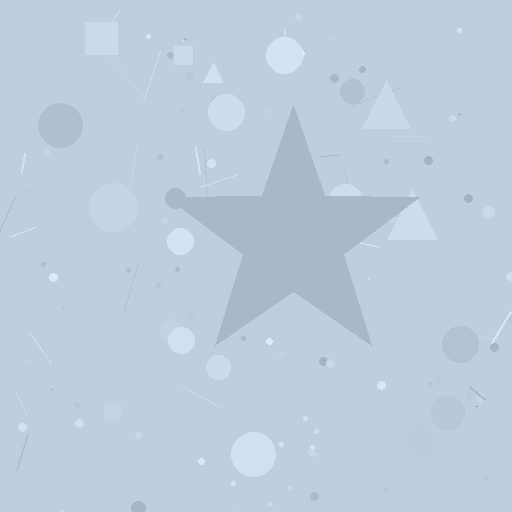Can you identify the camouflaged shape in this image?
The camouflaged shape is a star.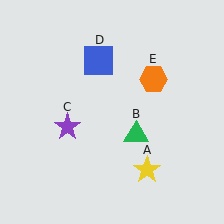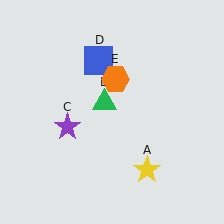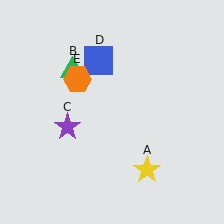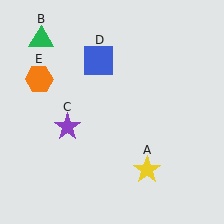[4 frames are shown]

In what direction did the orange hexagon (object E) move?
The orange hexagon (object E) moved left.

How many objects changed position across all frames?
2 objects changed position: green triangle (object B), orange hexagon (object E).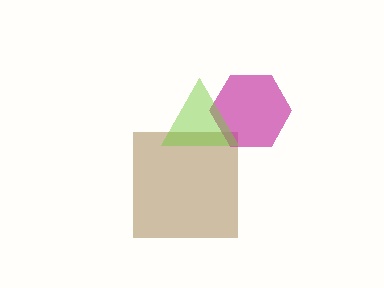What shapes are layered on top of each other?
The layered shapes are: a brown square, a magenta hexagon, a lime triangle.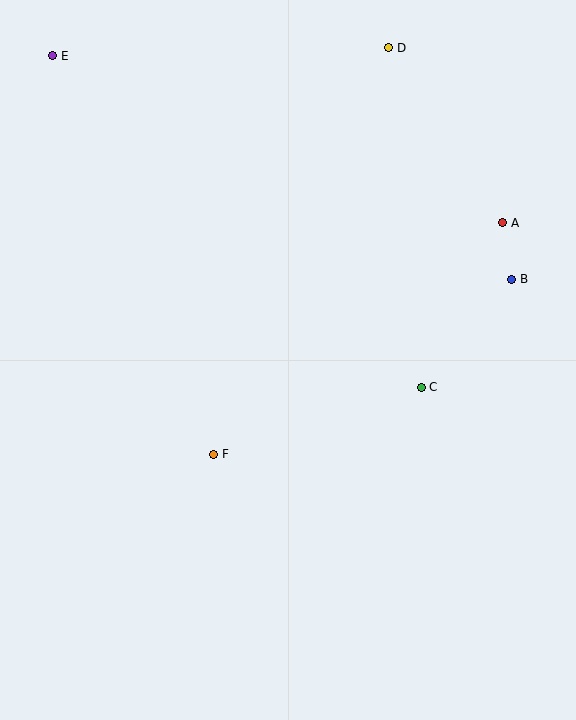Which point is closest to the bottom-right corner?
Point C is closest to the bottom-right corner.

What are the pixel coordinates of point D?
Point D is at (389, 48).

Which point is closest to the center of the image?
Point F at (214, 454) is closest to the center.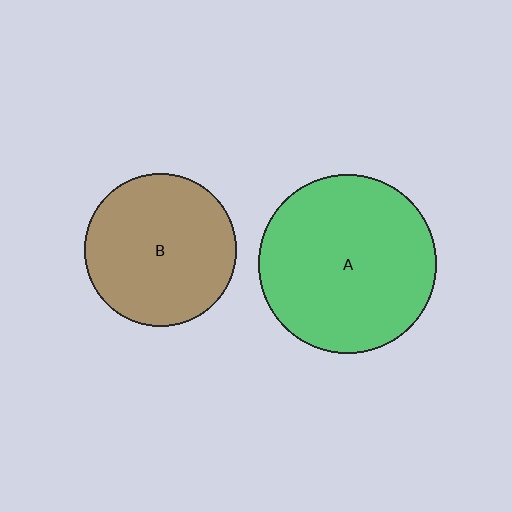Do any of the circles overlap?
No, none of the circles overlap.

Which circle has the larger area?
Circle A (green).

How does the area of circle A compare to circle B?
Approximately 1.4 times.